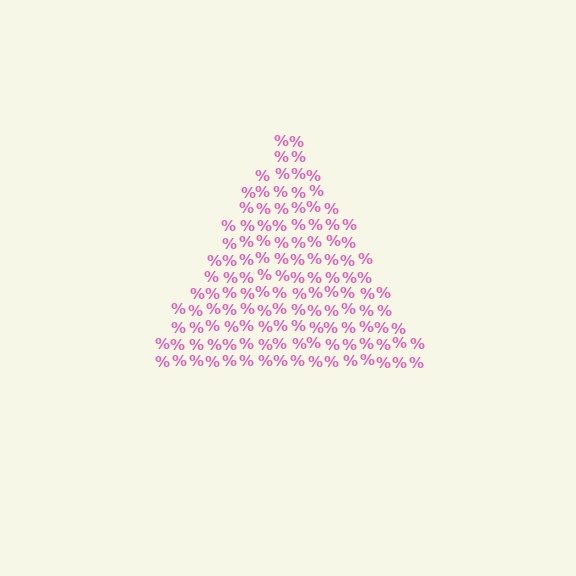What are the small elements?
The small elements are percent signs.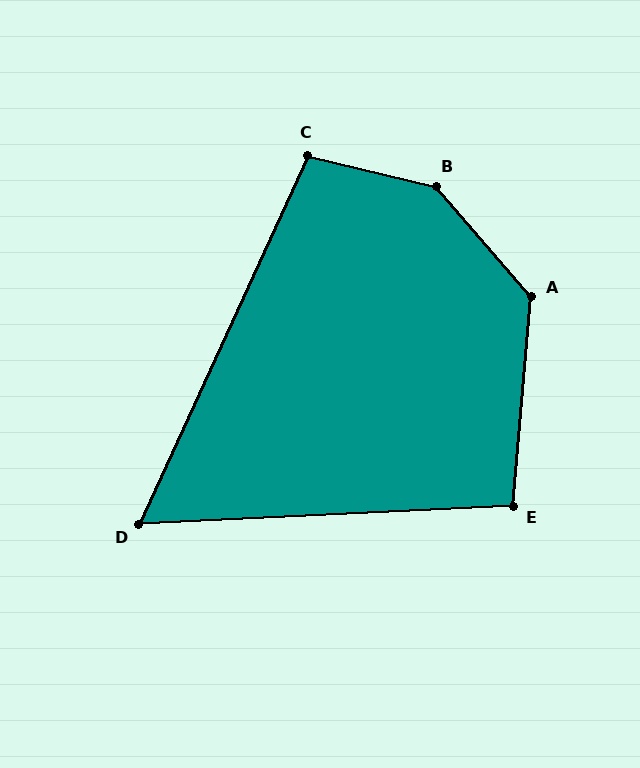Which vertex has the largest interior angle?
B, at approximately 145 degrees.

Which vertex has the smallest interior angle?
D, at approximately 63 degrees.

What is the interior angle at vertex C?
Approximately 101 degrees (obtuse).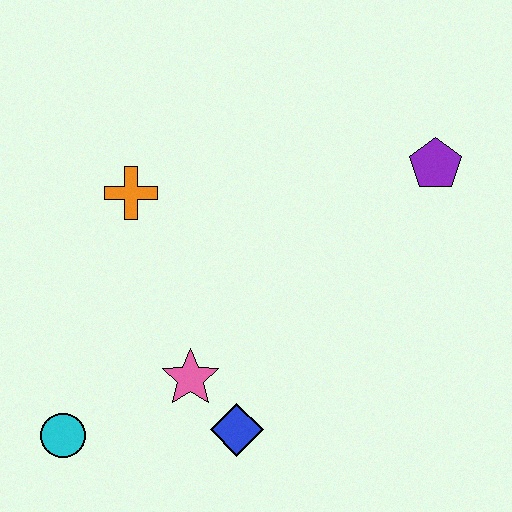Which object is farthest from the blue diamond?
The purple pentagon is farthest from the blue diamond.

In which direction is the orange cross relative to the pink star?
The orange cross is above the pink star.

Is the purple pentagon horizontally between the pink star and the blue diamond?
No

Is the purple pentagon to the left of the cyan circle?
No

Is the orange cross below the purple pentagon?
Yes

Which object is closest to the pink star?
The blue diamond is closest to the pink star.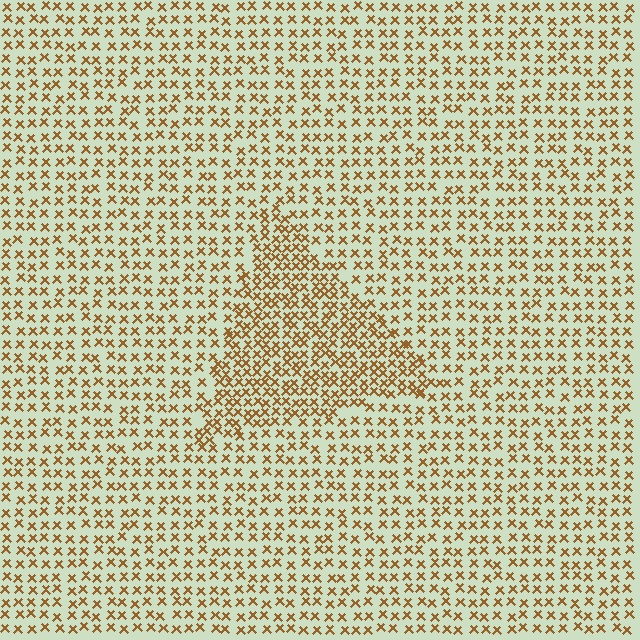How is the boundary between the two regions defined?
The boundary is defined by a change in element density (approximately 1.8x ratio). All elements are the same color, size, and shape.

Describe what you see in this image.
The image contains small brown elements arranged at two different densities. A triangle-shaped region is visible where the elements are more densely packed than the surrounding area.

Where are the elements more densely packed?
The elements are more densely packed inside the triangle boundary.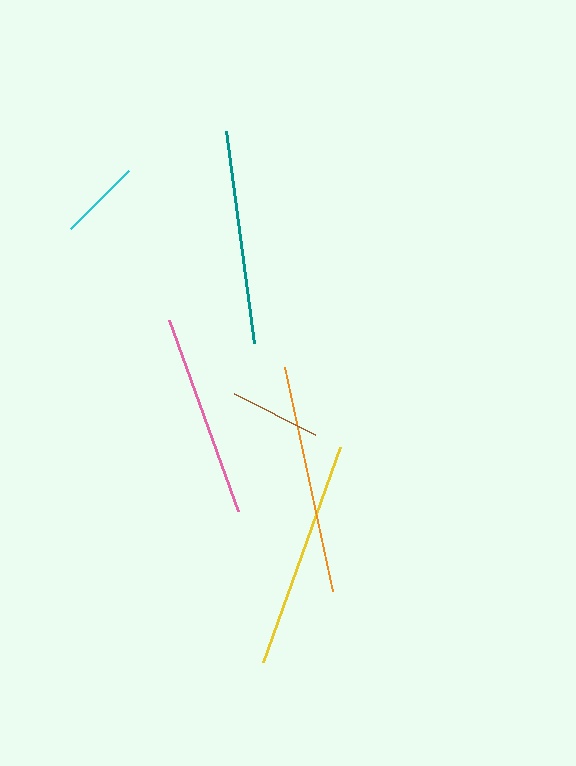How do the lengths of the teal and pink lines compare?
The teal and pink lines are approximately the same length.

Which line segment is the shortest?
The cyan line is the shortest at approximately 83 pixels.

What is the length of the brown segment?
The brown segment is approximately 91 pixels long.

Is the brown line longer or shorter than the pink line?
The pink line is longer than the brown line.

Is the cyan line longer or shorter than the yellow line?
The yellow line is longer than the cyan line.